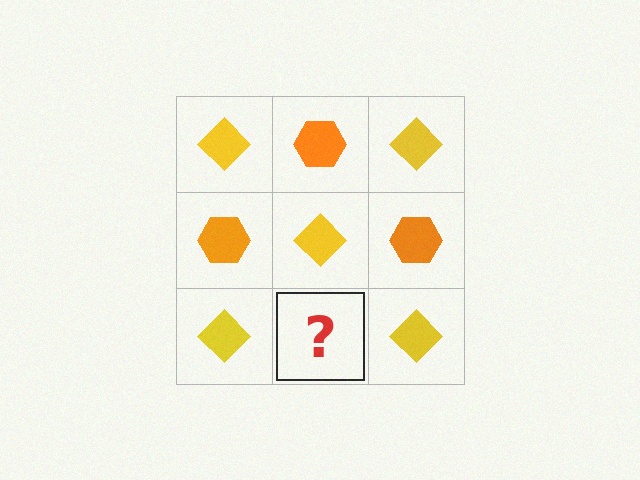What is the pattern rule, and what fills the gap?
The rule is that it alternates yellow diamond and orange hexagon in a checkerboard pattern. The gap should be filled with an orange hexagon.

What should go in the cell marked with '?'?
The missing cell should contain an orange hexagon.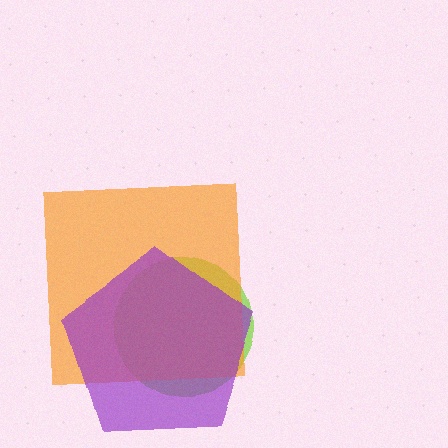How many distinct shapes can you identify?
There are 3 distinct shapes: a lime circle, an orange square, a purple pentagon.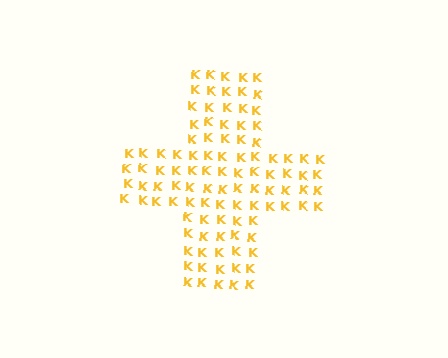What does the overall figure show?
The overall figure shows a cross.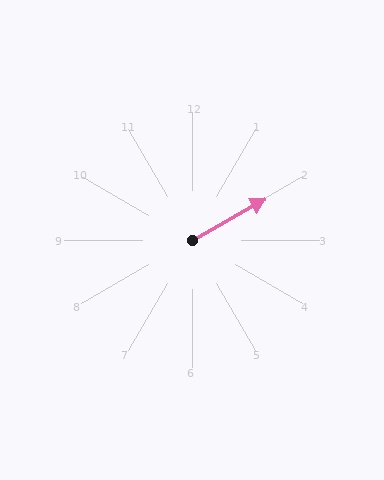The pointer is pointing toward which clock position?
Roughly 2 o'clock.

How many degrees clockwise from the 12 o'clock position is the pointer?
Approximately 61 degrees.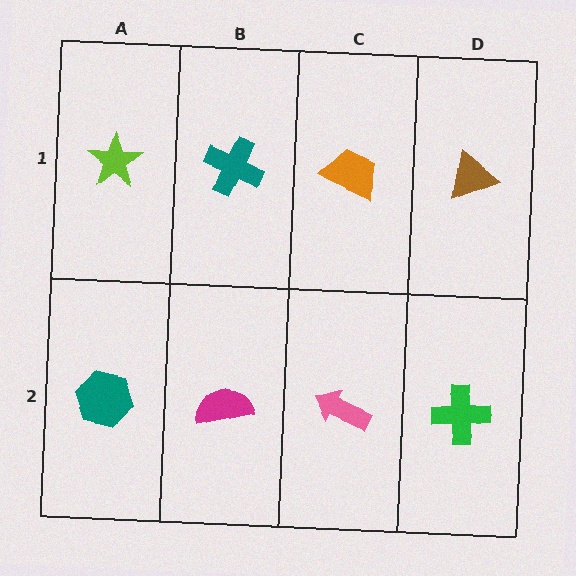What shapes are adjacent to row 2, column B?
A teal cross (row 1, column B), a teal hexagon (row 2, column A), a pink arrow (row 2, column C).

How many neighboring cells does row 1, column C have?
3.